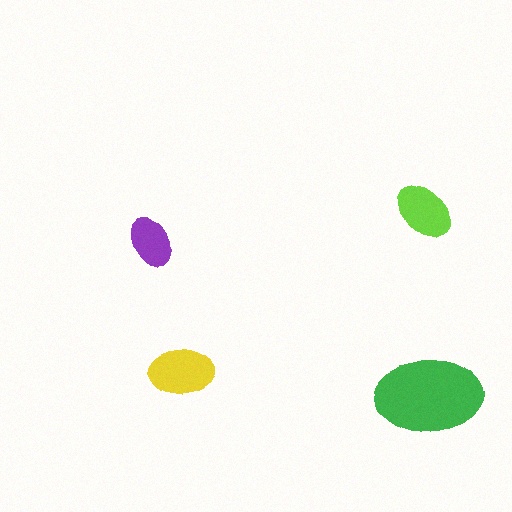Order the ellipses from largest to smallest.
the green one, the yellow one, the lime one, the purple one.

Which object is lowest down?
The green ellipse is bottommost.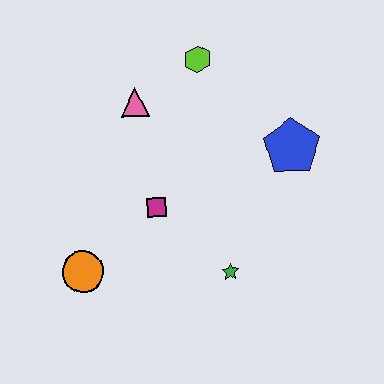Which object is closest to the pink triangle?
The lime hexagon is closest to the pink triangle.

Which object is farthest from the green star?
The lime hexagon is farthest from the green star.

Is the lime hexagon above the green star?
Yes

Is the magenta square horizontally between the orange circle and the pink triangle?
No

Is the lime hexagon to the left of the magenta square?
No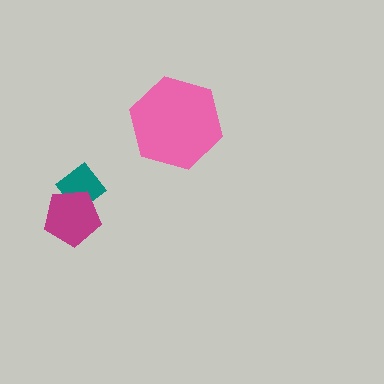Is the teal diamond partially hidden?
Yes, it is partially covered by another shape.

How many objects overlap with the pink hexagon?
0 objects overlap with the pink hexagon.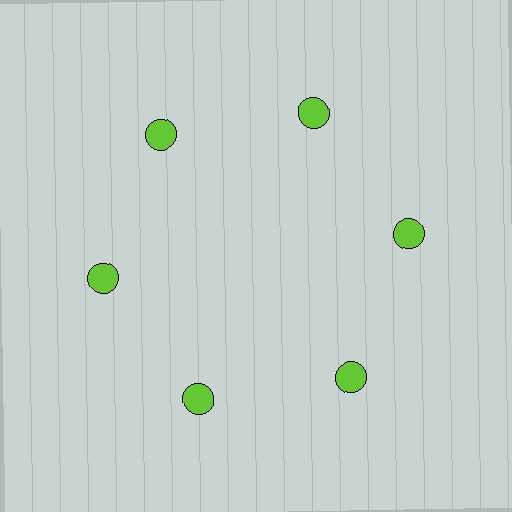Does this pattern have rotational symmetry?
Yes, this pattern has 6-fold rotational symmetry. It looks the same after rotating 60 degrees around the center.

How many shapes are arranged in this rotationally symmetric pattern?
There are 6 shapes, arranged in 6 groups of 1.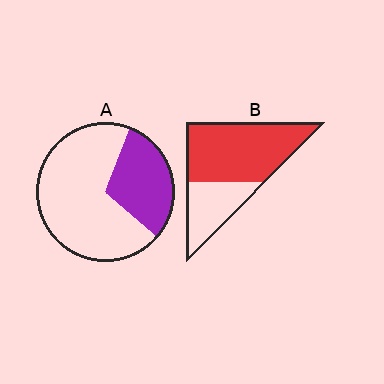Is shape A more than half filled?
No.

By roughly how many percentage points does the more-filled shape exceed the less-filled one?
By roughly 35 percentage points (B over A).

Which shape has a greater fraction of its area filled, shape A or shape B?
Shape B.